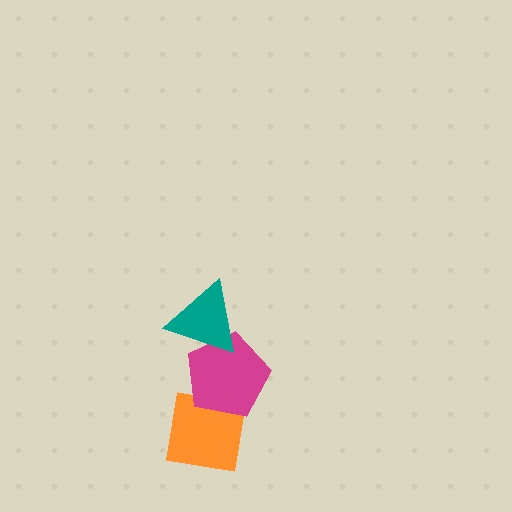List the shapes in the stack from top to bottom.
From top to bottom: the teal triangle, the magenta pentagon, the orange square.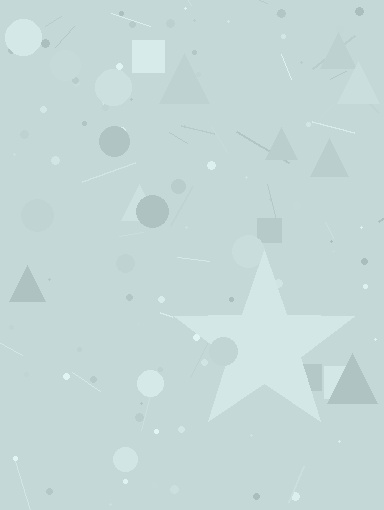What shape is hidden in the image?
A star is hidden in the image.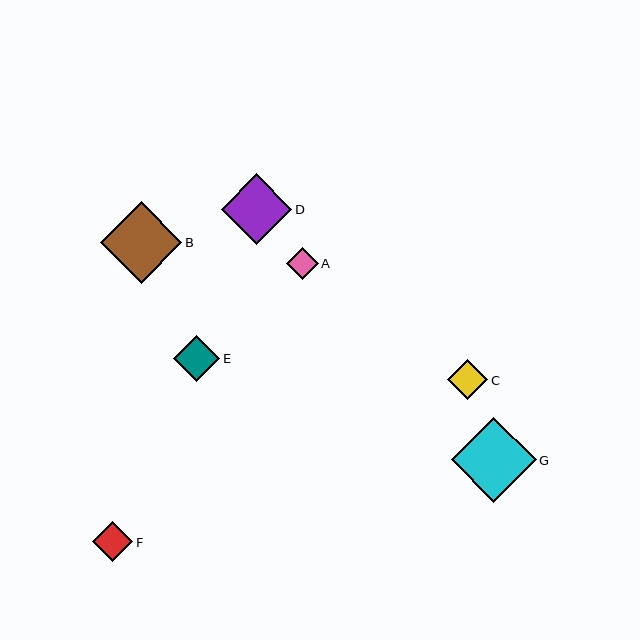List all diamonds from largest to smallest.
From largest to smallest: G, B, D, E, C, F, A.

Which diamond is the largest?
Diamond G is the largest with a size of approximately 85 pixels.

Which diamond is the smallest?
Diamond A is the smallest with a size of approximately 32 pixels.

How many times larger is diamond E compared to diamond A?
Diamond E is approximately 1.4 times the size of diamond A.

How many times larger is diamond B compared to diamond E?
Diamond B is approximately 1.8 times the size of diamond E.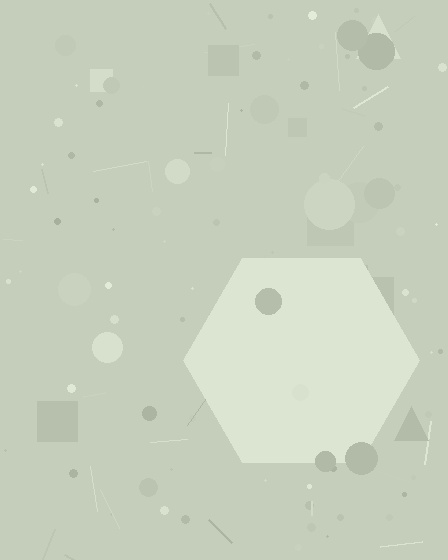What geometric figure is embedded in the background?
A hexagon is embedded in the background.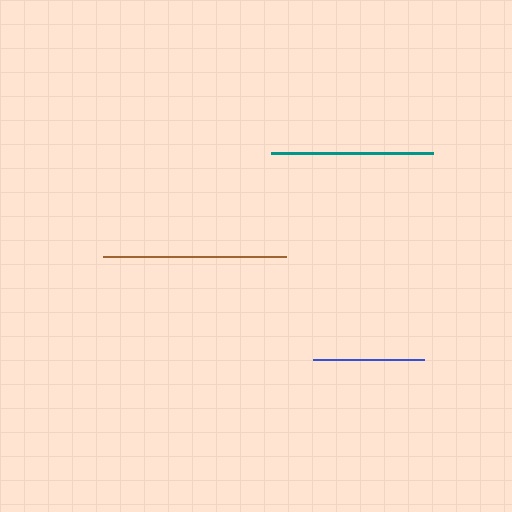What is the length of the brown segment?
The brown segment is approximately 183 pixels long.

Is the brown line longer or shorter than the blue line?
The brown line is longer than the blue line.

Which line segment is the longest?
The brown line is the longest at approximately 183 pixels.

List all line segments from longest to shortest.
From longest to shortest: brown, teal, blue.